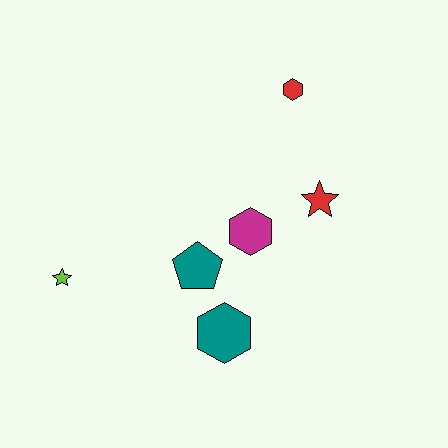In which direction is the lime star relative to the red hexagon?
The lime star is to the left of the red hexagon.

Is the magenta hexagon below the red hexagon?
Yes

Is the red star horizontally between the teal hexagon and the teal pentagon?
No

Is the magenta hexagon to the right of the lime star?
Yes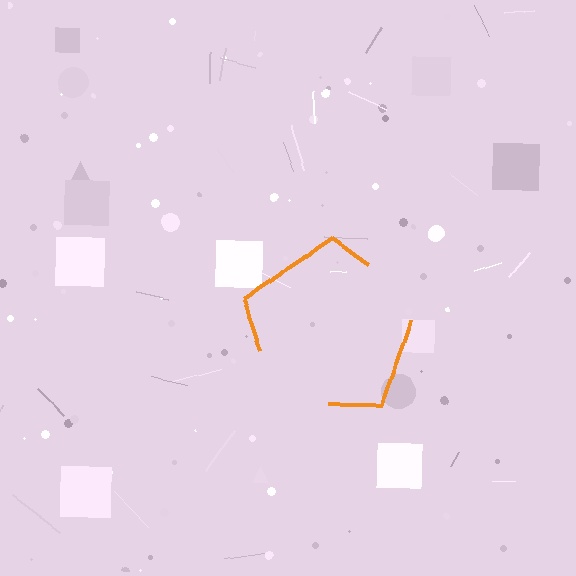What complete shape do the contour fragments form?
The contour fragments form a pentagon.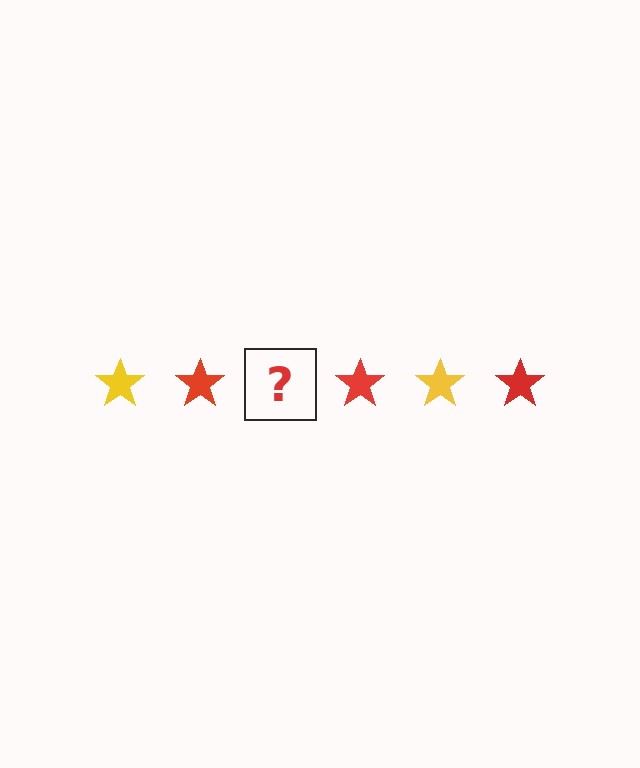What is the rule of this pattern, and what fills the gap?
The rule is that the pattern cycles through yellow, red stars. The gap should be filled with a yellow star.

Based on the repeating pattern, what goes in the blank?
The blank should be a yellow star.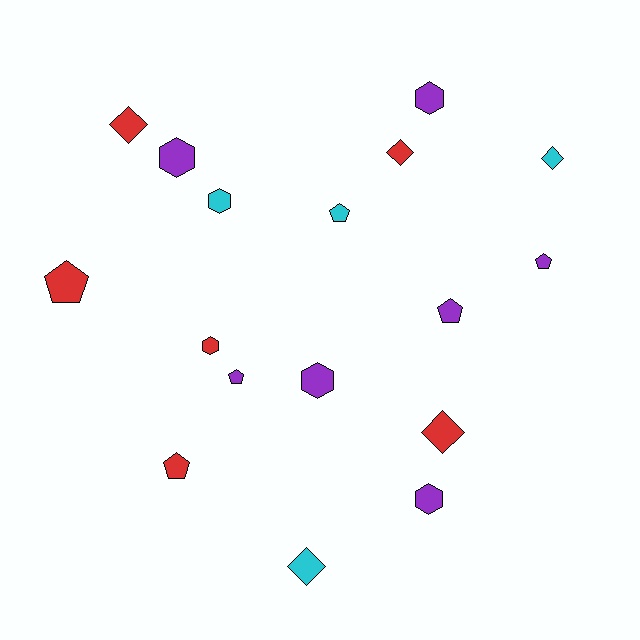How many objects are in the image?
There are 17 objects.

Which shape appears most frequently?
Pentagon, with 6 objects.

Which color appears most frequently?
Purple, with 7 objects.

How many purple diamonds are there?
There are no purple diamonds.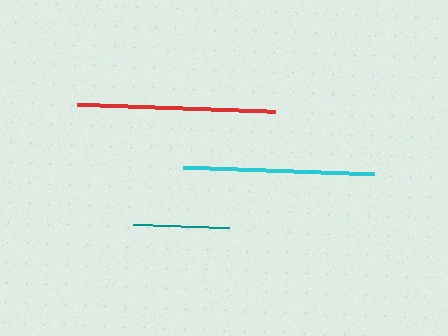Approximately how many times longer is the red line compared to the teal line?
The red line is approximately 2.1 times the length of the teal line.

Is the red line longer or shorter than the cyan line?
The red line is longer than the cyan line.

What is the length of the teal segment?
The teal segment is approximately 96 pixels long.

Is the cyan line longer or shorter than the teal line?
The cyan line is longer than the teal line.